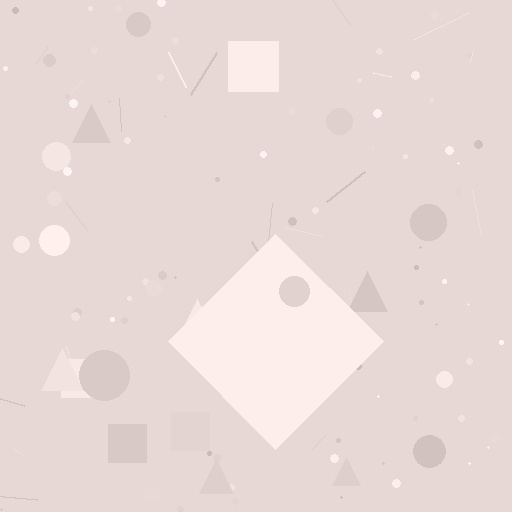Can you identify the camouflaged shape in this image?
The camouflaged shape is a diamond.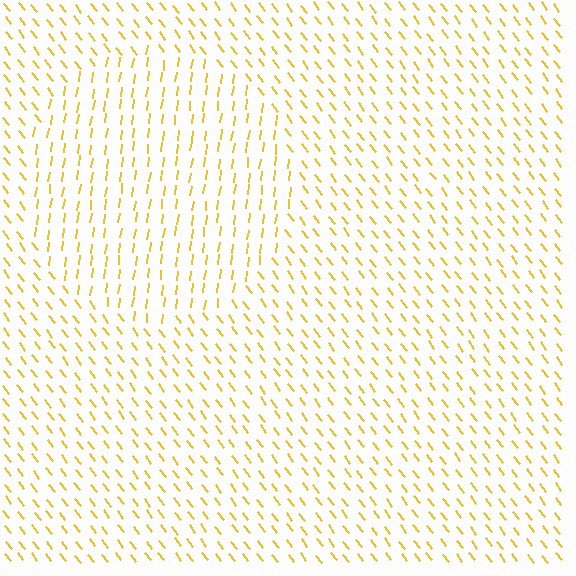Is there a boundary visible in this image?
Yes, there is a texture boundary formed by a change in line orientation.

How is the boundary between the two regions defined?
The boundary is defined purely by a change in line orientation (approximately 45 degrees difference). All lines are the same color and thickness.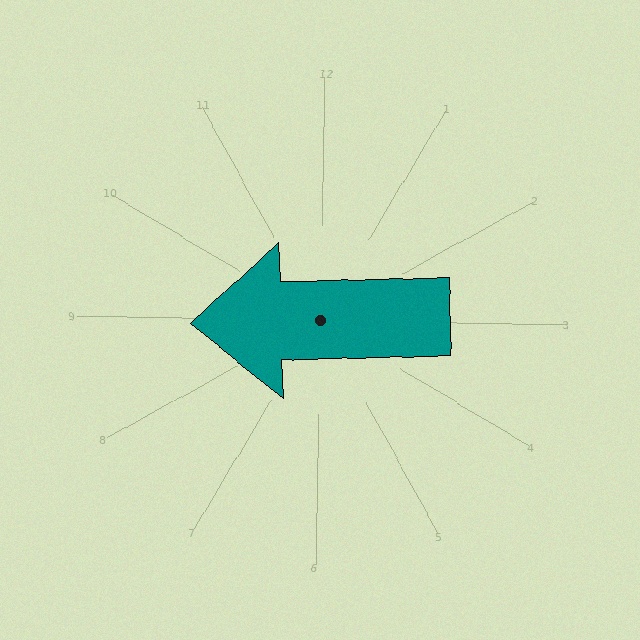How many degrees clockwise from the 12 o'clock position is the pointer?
Approximately 268 degrees.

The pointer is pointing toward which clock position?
Roughly 9 o'clock.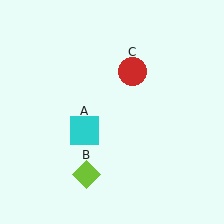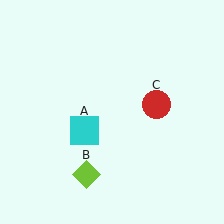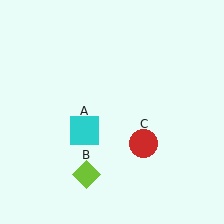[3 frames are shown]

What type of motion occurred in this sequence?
The red circle (object C) rotated clockwise around the center of the scene.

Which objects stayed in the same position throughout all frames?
Cyan square (object A) and lime diamond (object B) remained stationary.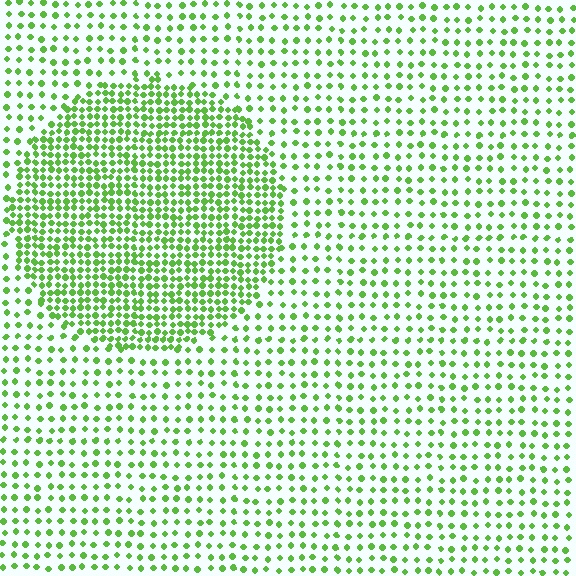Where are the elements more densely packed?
The elements are more densely packed inside the circle boundary.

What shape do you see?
I see a circle.